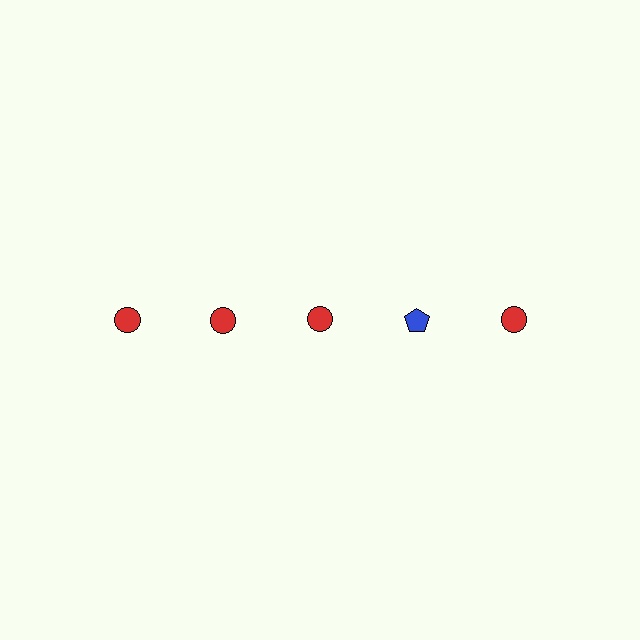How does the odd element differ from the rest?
It differs in both color (blue instead of red) and shape (pentagon instead of circle).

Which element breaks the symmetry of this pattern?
The blue pentagon in the top row, second from right column breaks the symmetry. All other shapes are red circles.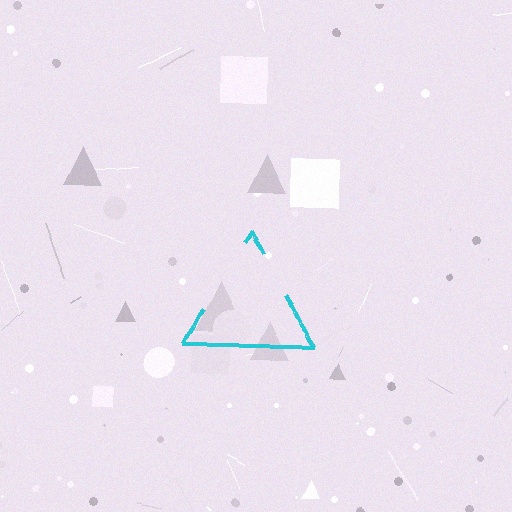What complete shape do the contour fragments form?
The contour fragments form a triangle.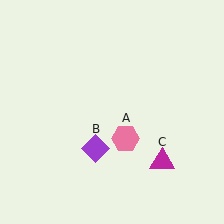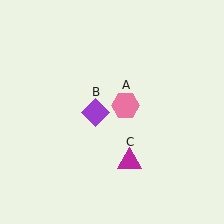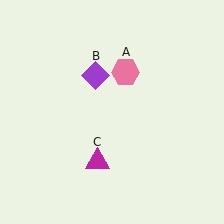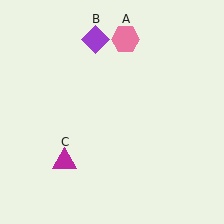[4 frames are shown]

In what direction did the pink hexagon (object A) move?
The pink hexagon (object A) moved up.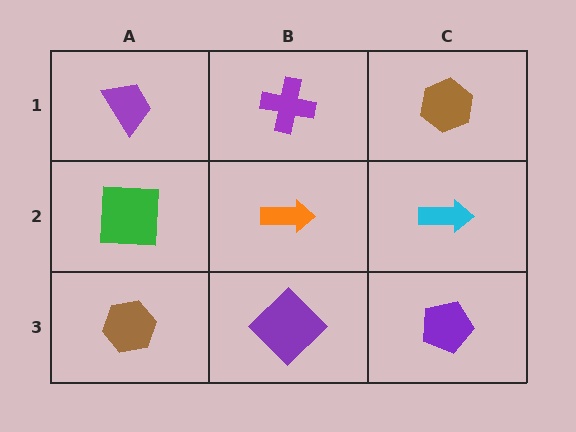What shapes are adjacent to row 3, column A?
A green square (row 2, column A), a purple diamond (row 3, column B).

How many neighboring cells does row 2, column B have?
4.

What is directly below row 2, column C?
A purple pentagon.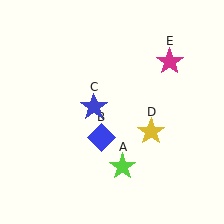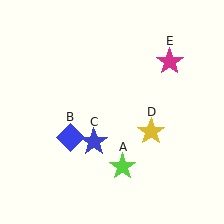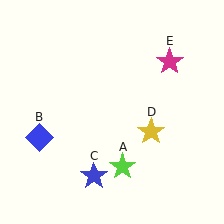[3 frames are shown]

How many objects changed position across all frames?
2 objects changed position: blue diamond (object B), blue star (object C).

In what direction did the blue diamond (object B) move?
The blue diamond (object B) moved left.